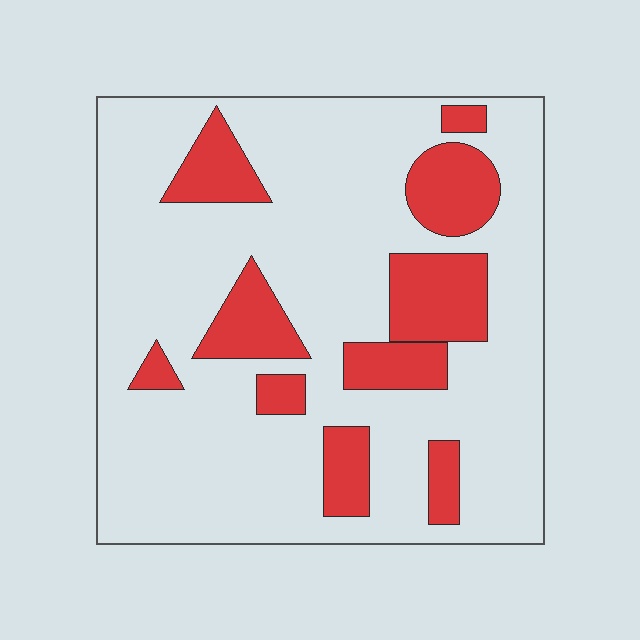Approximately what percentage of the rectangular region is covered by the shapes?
Approximately 20%.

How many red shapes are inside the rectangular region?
10.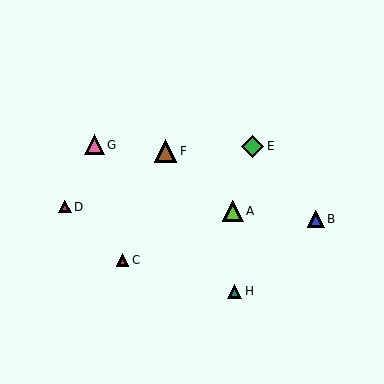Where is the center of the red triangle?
The center of the red triangle is at (122, 260).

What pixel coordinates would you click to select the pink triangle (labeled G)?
Click at (94, 145) to select the pink triangle G.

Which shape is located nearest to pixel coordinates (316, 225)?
The blue triangle (labeled B) at (316, 219) is nearest to that location.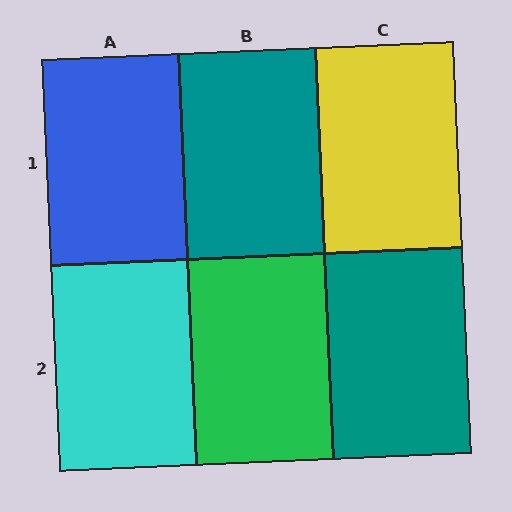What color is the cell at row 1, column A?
Blue.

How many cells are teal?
2 cells are teal.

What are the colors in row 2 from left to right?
Cyan, green, teal.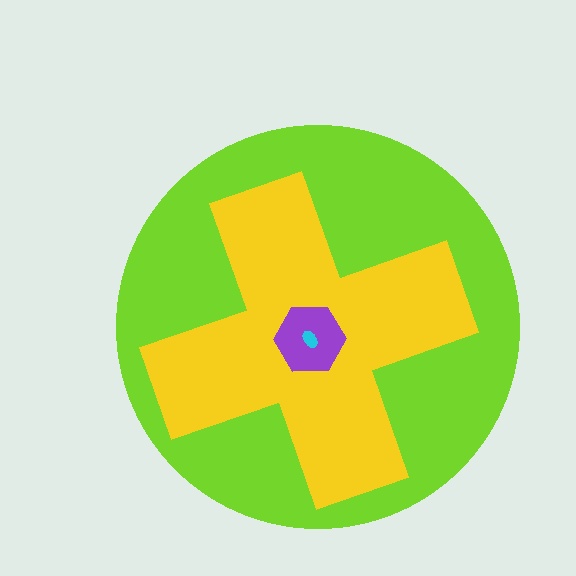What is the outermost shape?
The lime circle.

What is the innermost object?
The cyan ellipse.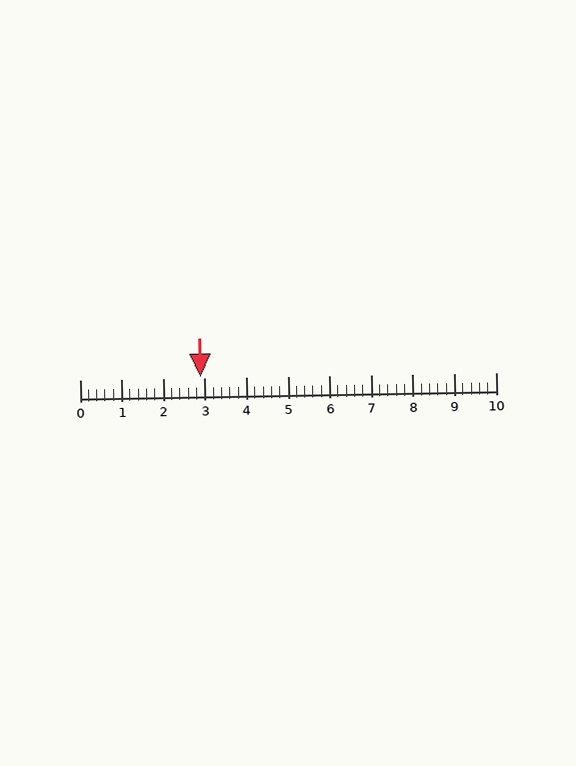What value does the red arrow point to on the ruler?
The red arrow points to approximately 2.9.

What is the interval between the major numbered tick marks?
The major tick marks are spaced 1 units apart.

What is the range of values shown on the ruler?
The ruler shows values from 0 to 10.